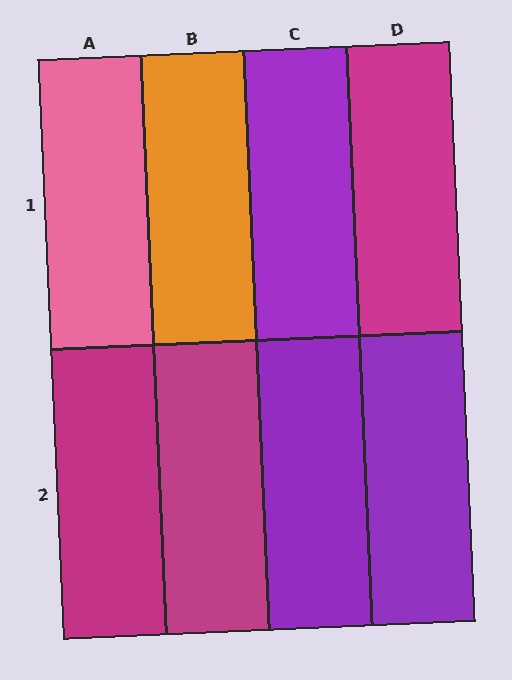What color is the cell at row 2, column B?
Magenta.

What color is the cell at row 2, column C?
Purple.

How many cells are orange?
1 cell is orange.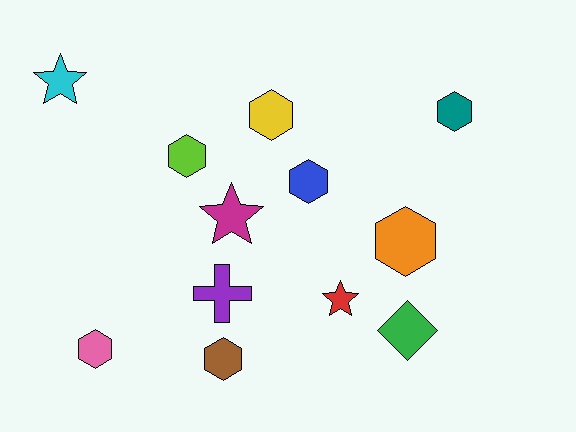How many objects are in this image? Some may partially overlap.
There are 12 objects.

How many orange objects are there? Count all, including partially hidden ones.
There is 1 orange object.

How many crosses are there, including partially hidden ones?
There is 1 cross.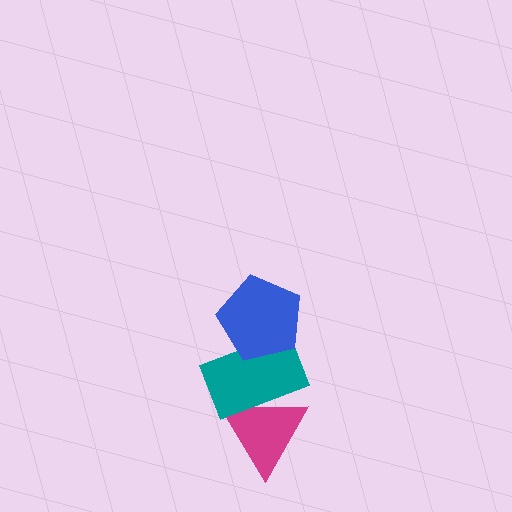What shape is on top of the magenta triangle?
The teal rectangle is on top of the magenta triangle.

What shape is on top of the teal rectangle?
The blue pentagon is on top of the teal rectangle.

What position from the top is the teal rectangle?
The teal rectangle is 2nd from the top.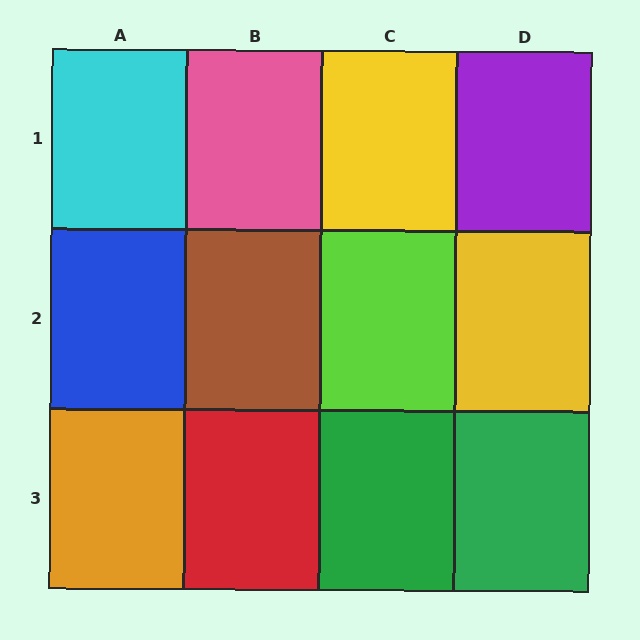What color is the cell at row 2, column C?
Lime.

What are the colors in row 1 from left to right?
Cyan, pink, yellow, purple.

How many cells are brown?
1 cell is brown.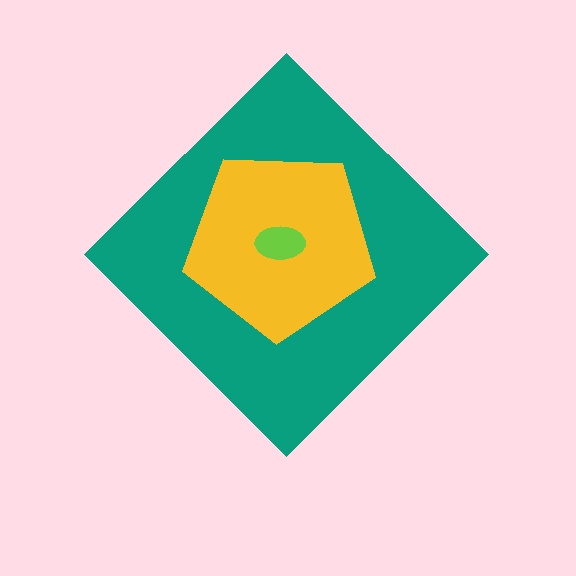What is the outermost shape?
The teal diamond.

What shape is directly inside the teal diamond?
The yellow pentagon.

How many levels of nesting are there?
3.